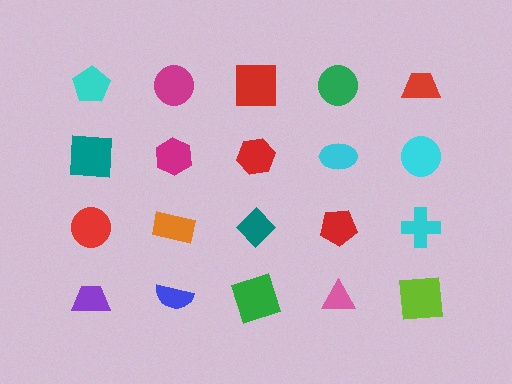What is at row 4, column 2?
A blue semicircle.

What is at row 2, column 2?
A magenta hexagon.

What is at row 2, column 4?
A cyan ellipse.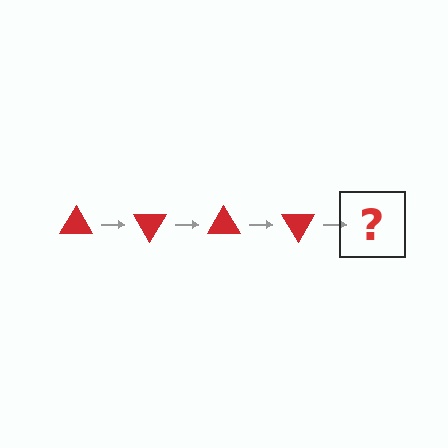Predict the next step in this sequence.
The next step is a red triangle rotated 240 degrees.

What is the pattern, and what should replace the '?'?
The pattern is that the triangle rotates 60 degrees each step. The '?' should be a red triangle rotated 240 degrees.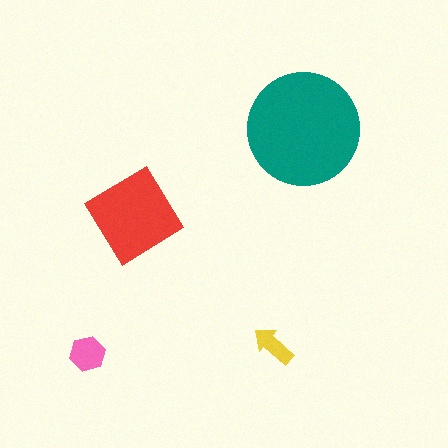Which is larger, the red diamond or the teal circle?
The teal circle.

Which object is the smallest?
The yellow arrow.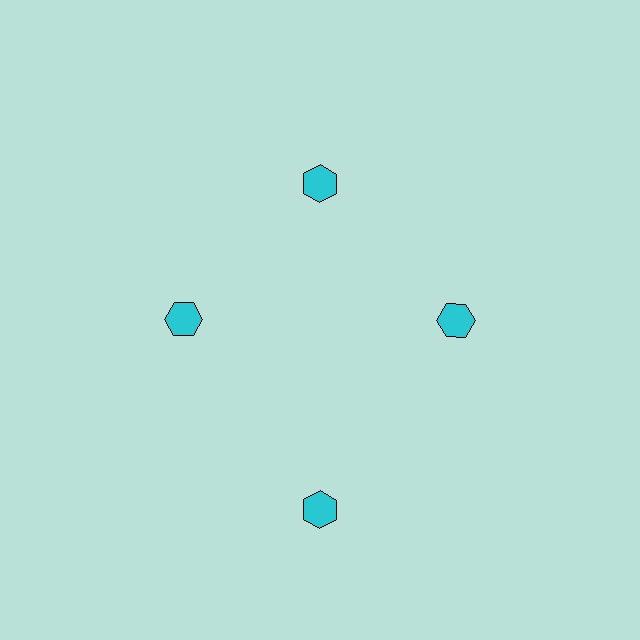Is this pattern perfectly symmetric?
No. The 4 cyan hexagons are arranged in a ring, but one element near the 6 o'clock position is pushed outward from the center, breaking the 4-fold rotational symmetry.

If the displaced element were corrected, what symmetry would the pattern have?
It would have 4-fold rotational symmetry — the pattern would map onto itself every 90 degrees.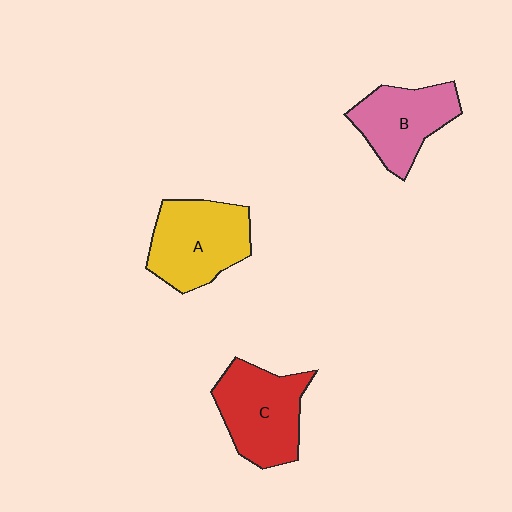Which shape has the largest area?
Shape A (yellow).